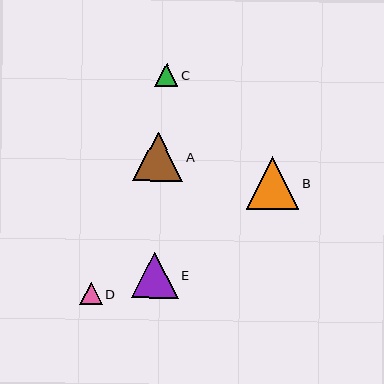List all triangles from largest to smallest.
From largest to smallest: B, A, E, C, D.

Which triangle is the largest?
Triangle B is the largest with a size of approximately 52 pixels.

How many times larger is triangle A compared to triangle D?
Triangle A is approximately 2.2 times the size of triangle D.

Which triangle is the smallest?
Triangle D is the smallest with a size of approximately 23 pixels.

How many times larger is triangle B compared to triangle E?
Triangle B is approximately 1.1 times the size of triangle E.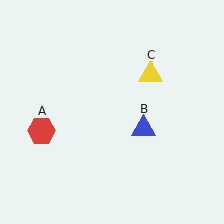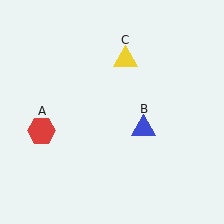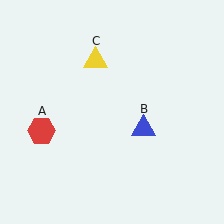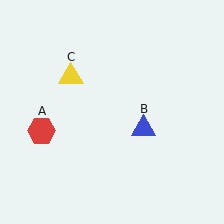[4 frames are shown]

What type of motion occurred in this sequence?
The yellow triangle (object C) rotated counterclockwise around the center of the scene.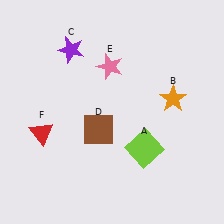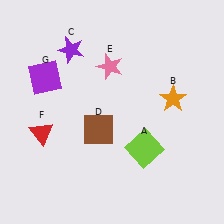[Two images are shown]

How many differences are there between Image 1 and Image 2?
There is 1 difference between the two images.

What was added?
A purple square (G) was added in Image 2.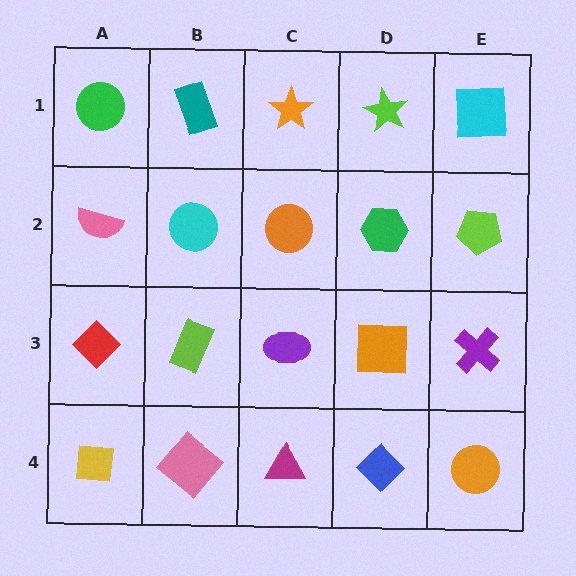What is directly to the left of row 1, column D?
An orange star.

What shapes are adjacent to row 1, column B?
A cyan circle (row 2, column B), a green circle (row 1, column A), an orange star (row 1, column C).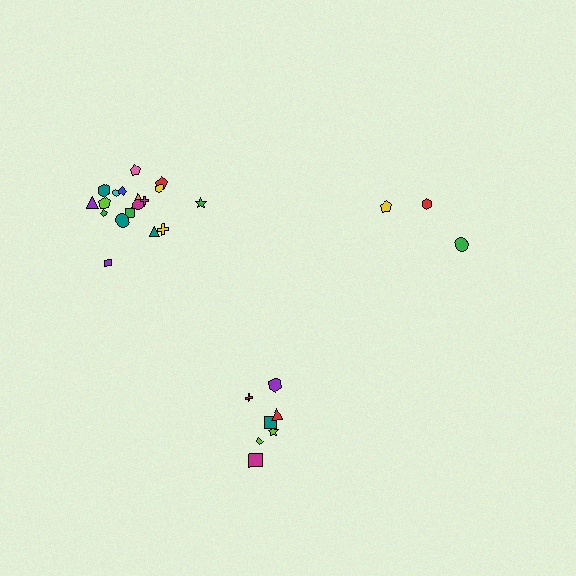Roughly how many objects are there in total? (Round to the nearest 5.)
Roughly 30 objects in total.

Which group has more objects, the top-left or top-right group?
The top-left group.